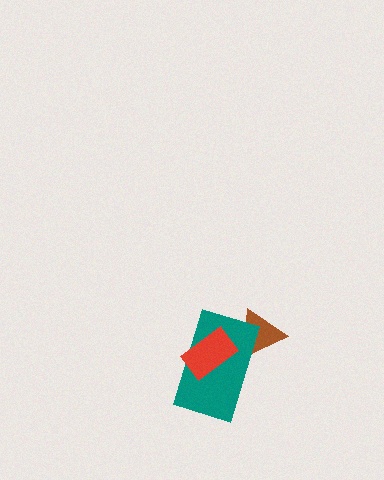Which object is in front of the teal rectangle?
The red rectangle is in front of the teal rectangle.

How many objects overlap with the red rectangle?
1 object overlaps with the red rectangle.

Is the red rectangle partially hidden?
No, no other shape covers it.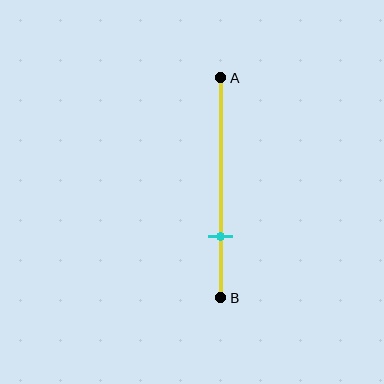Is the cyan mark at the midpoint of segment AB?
No, the mark is at about 70% from A, not at the 50% midpoint.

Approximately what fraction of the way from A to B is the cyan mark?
The cyan mark is approximately 70% of the way from A to B.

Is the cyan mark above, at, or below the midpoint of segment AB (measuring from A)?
The cyan mark is below the midpoint of segment AB.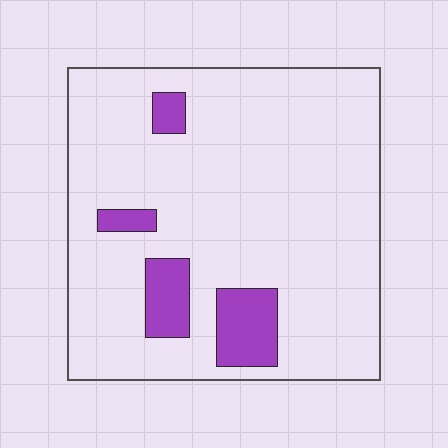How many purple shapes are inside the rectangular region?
4.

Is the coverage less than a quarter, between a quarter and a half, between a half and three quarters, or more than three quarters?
Less than a quarter.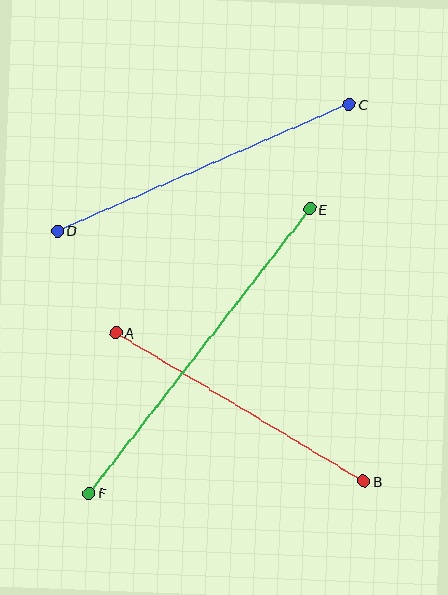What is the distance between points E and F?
The distance is approximately 360 pixels.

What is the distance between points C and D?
The distance is approximately 318 pixels.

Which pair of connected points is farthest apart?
Points E and F are farthest apart.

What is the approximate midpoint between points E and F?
The midpoint is at approximately (199, 351) pixels.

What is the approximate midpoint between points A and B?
The midpoint is at approximately (240, 407) pixels.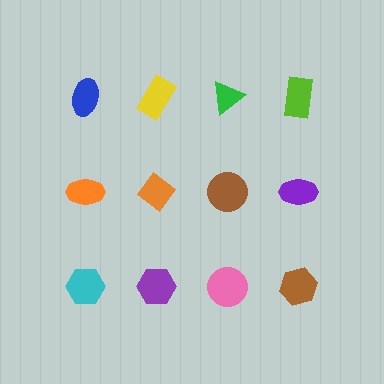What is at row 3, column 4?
A brown hexagon.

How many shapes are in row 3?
4 shapes.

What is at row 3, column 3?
A pink circle.